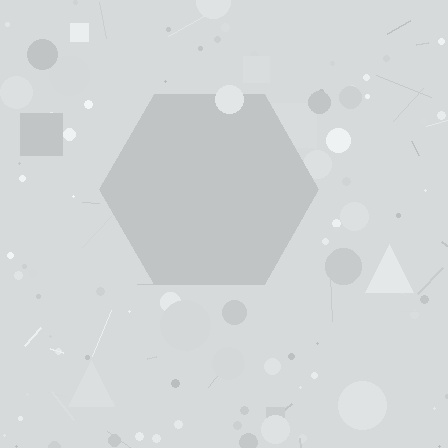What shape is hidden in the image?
A hexagon is hidden in the image.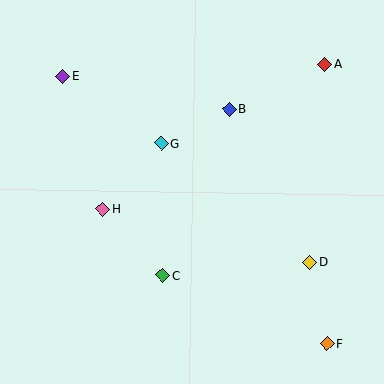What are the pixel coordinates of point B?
Point B is at (229, 109).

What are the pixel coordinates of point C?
Point C is at (162, 275).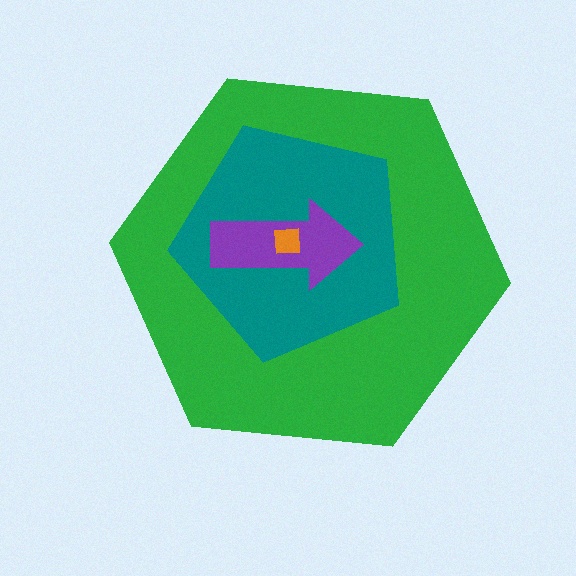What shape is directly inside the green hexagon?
The teal pentagon.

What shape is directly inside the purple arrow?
The orange square.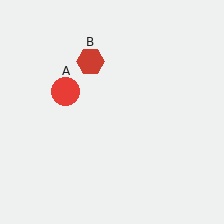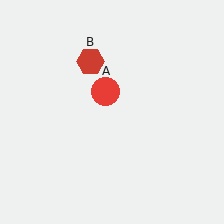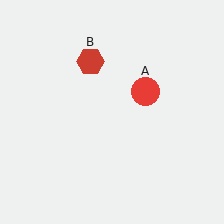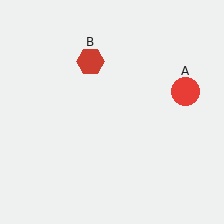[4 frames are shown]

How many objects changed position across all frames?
1 object changed position: red circle (object A).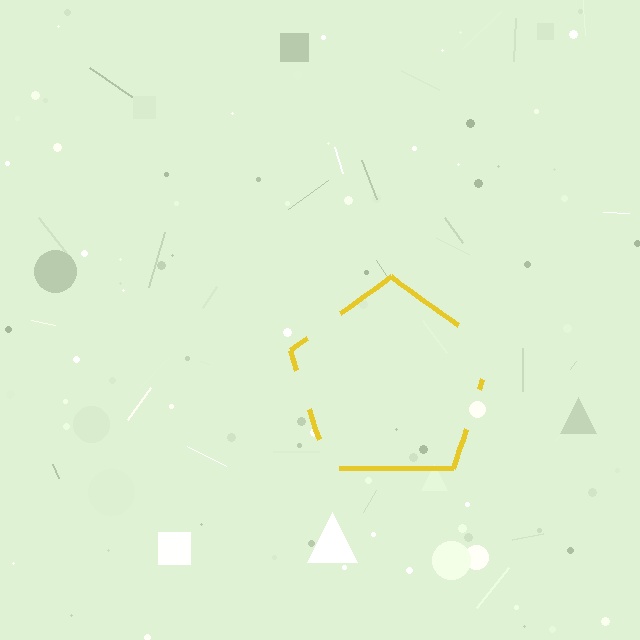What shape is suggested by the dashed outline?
The dashed outline suggests a pentagon.